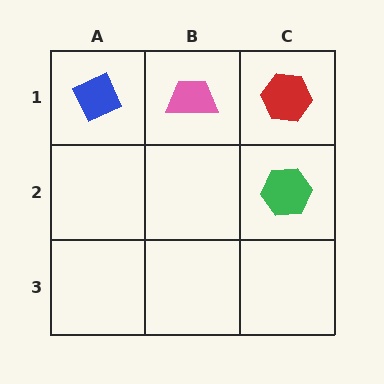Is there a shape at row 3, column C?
No, that cell is empty.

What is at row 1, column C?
A red hexagon.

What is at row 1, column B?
A pink trapezoid.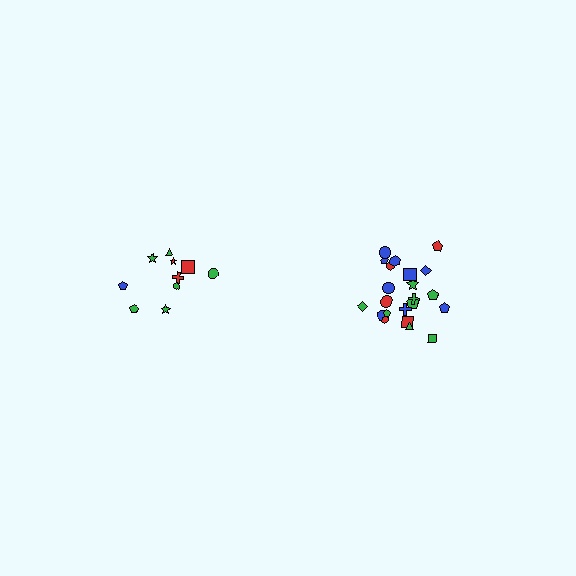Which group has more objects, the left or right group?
The right group.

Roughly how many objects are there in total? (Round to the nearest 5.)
Roughly 30 objects in total.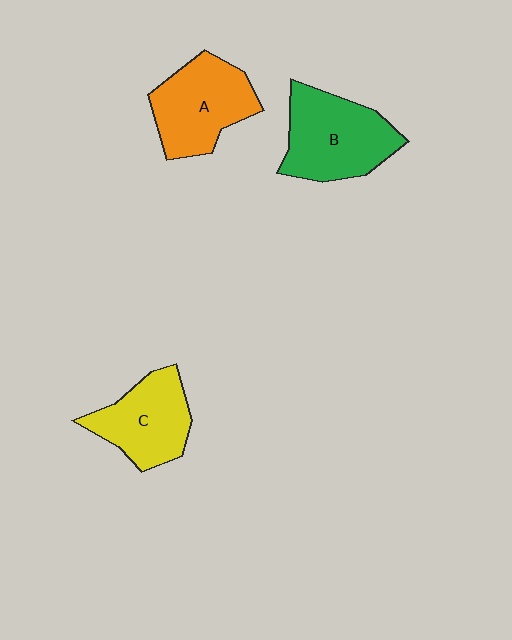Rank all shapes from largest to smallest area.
From largest to smallest: B (green), A (orange), C (yellow).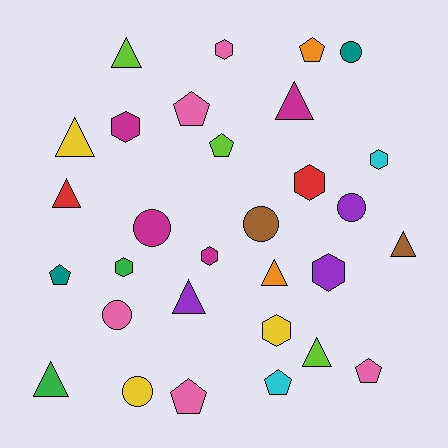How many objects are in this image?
There are 30 objects.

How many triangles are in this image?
There are 9 triangles.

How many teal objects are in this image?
There are 2 teal objects.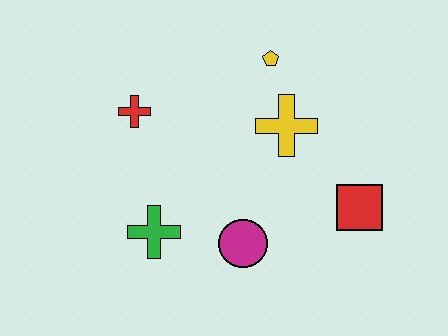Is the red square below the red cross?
Yes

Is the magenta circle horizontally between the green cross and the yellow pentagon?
Yes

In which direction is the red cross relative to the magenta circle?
The red cross is above the magenta circle.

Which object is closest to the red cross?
The green cross is closest to the red cross.